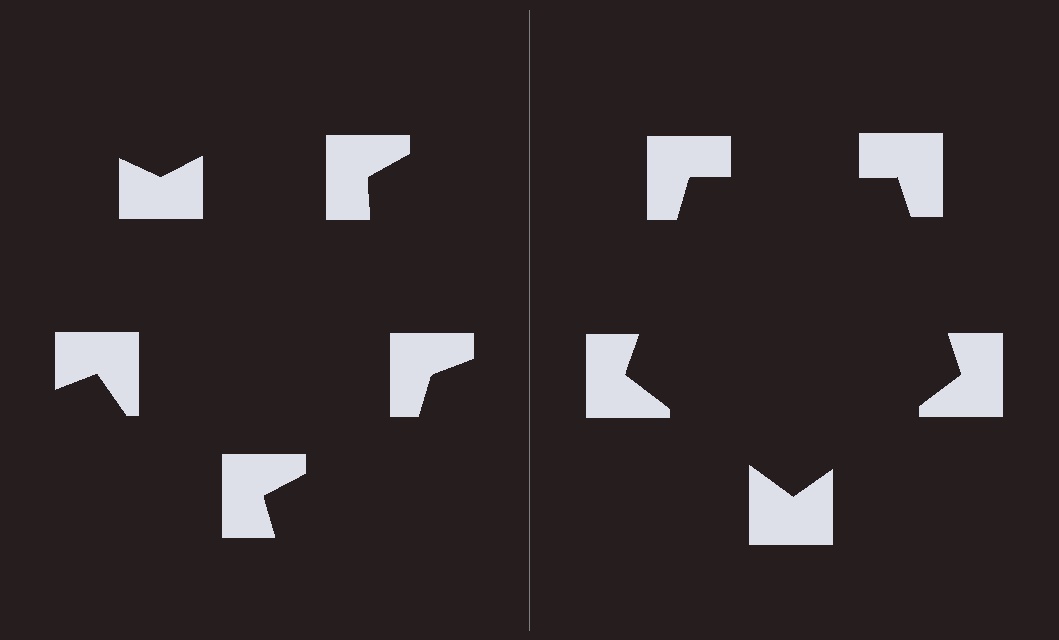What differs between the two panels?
The notched squares are positioned identically on both sides; only the wedge orientations differ. On the right they align to a pentagon; on the left they are misaligned.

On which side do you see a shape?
An illusory pentagon appears on the right side. On the left side the wedge cuts are rotated, so no coherent shape forms.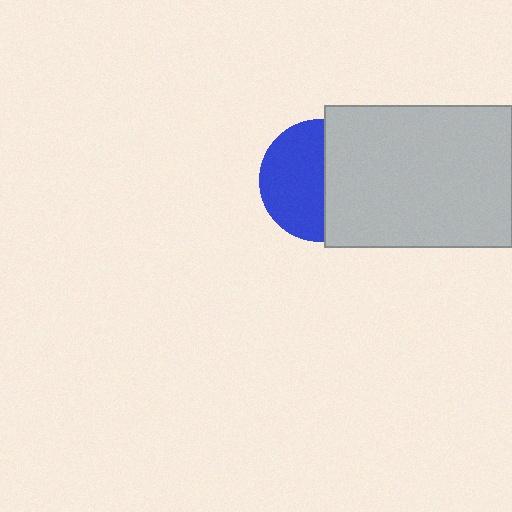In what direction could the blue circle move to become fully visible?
The blue circle could move left. That would shift it out from behind the light gray rectangle entirely.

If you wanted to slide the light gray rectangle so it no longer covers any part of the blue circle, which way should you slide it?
Slide it right — that is the most direct way to separate the two shapes.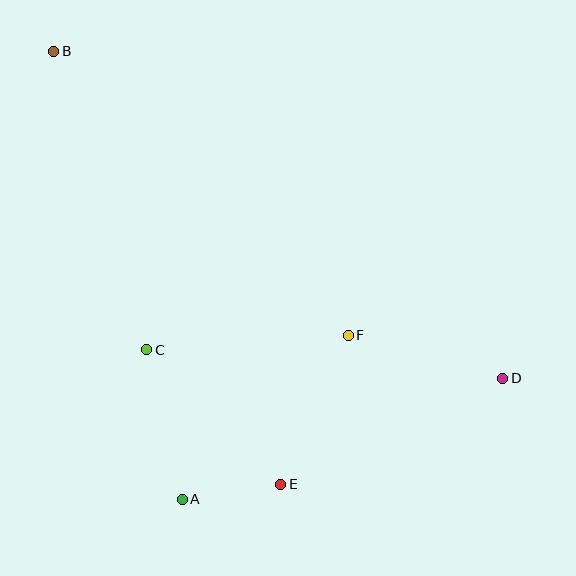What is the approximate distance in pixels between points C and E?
The distance between C and E is approximately 190 pixels.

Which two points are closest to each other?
Points A and E are closest to each other.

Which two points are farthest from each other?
Points B and D are farthest from each other.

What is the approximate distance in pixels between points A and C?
The distance between A and C is approximately 154 pixels.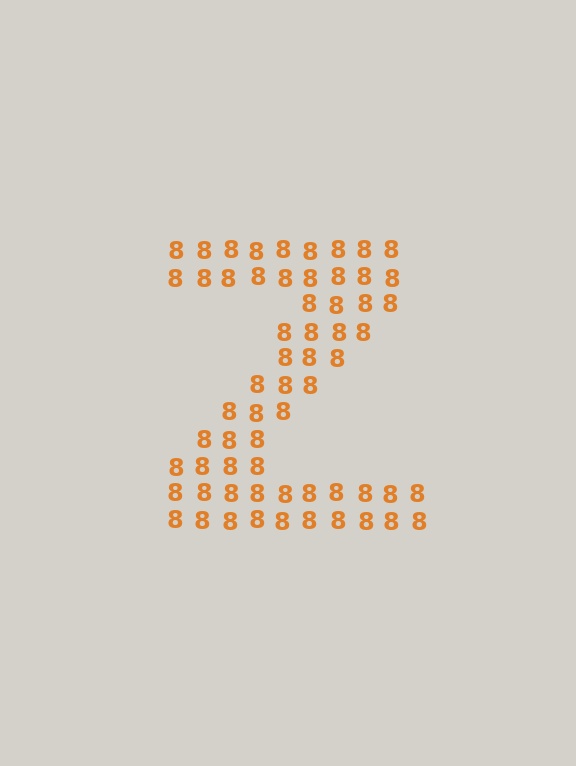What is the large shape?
The large shape is the letter Z.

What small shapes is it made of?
It is made of small digit 8's.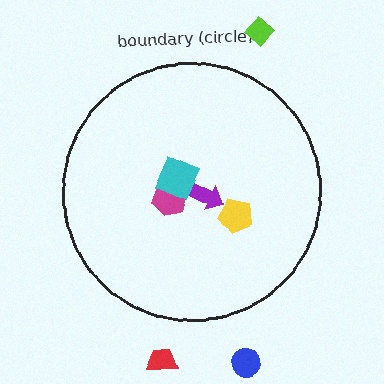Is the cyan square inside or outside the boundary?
Inside.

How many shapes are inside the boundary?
4 inside, 3 outside.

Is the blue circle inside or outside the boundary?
Outside.